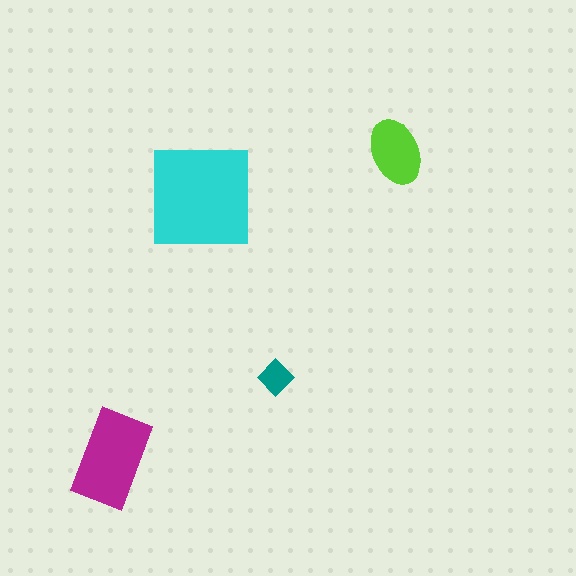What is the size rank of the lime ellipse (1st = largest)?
3rd.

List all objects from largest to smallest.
The cyan square, the magenta rectangle, the lime ellipse, the teal diamond.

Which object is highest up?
The lime ellipse is topmost.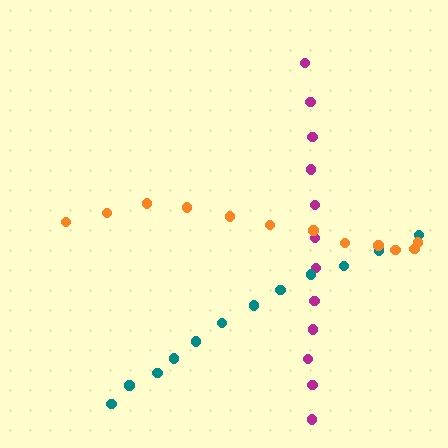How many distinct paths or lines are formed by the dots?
There are 3 distinct paths.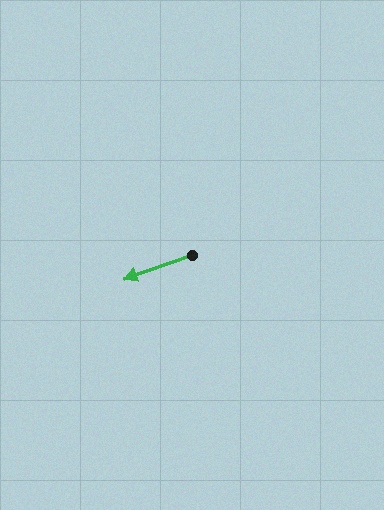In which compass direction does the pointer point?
West.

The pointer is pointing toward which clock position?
Roughly 8 o'clock.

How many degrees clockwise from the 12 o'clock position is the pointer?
Approximately 251 degrees.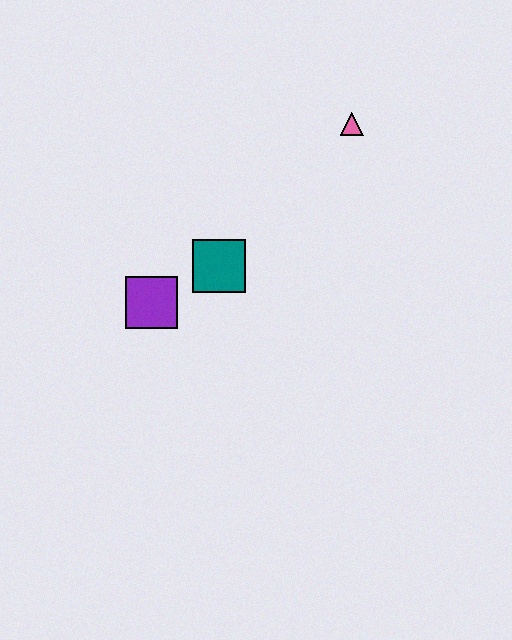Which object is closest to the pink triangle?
The teal square is closest to the pink triangle.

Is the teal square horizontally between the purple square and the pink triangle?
Yes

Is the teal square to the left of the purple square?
No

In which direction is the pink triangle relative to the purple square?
The pink triangle is to the right of the purple square.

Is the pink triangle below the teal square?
No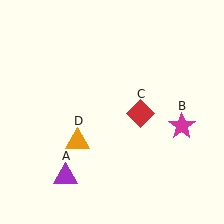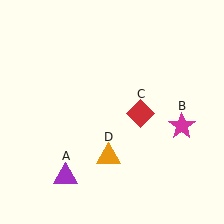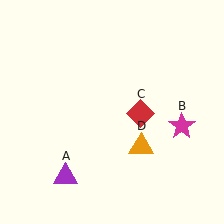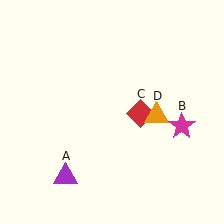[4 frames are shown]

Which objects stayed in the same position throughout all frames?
Purple triangle (object A) and magenta star (object B) and red diamond (object C) remained stationary.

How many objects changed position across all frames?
1 object changed position: orange triangle (object D).